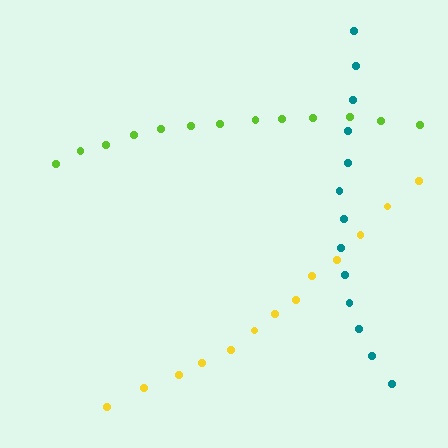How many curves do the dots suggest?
There are 3 distinct paths.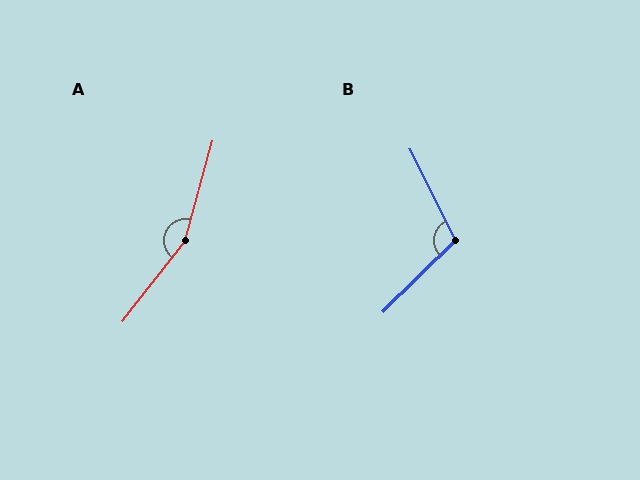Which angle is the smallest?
B, at approximately 108 degrees.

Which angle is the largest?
A, at approximately 157 degrees.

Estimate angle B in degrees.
Approximately 108 degrees.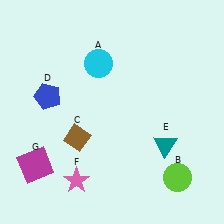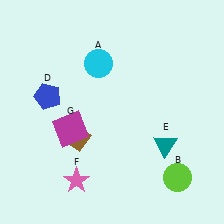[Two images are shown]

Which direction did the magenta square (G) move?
The magenta square (G) moved up.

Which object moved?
The magenta square (G) moved up.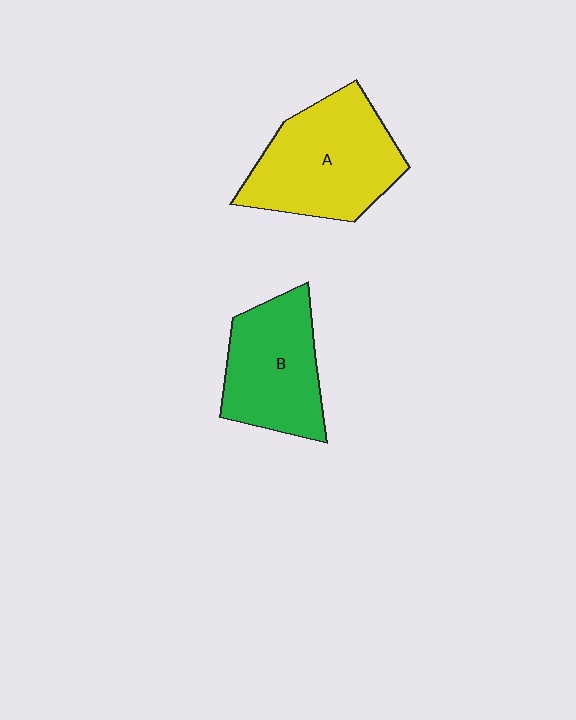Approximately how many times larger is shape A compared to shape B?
Approximately 1.2 times.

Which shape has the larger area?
Shape A (yellow).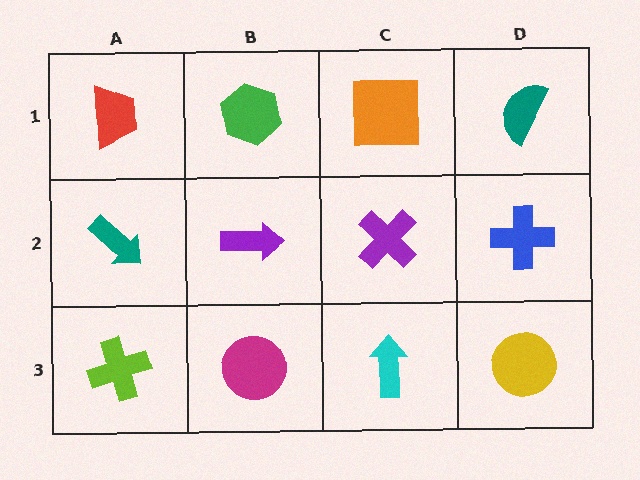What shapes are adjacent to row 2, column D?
A teal semicircle (row 1, column D), a yellow circle (row 3, column D), a purple cross (row 2, column C).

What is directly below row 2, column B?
A magenta circle.